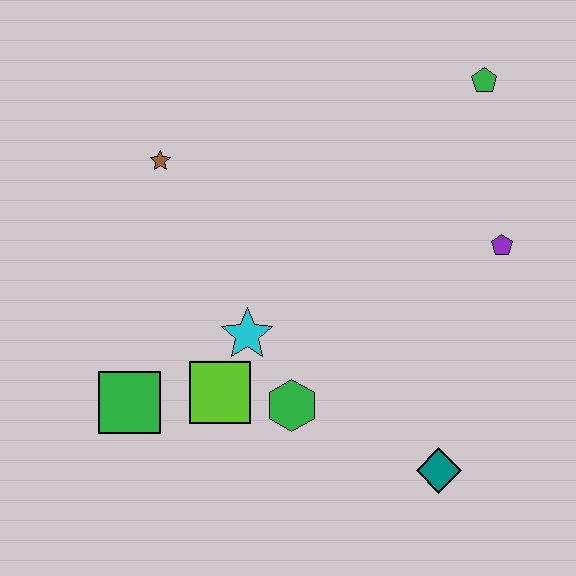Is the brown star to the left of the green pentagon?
Yes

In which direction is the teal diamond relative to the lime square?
The teal diamond is to the right of the lime square.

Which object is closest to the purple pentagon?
The green pentagon is closest to the purple pentagon.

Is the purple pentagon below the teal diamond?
No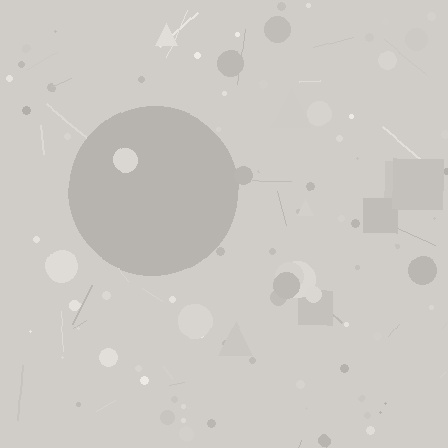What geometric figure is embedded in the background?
A circle is embedded in the background.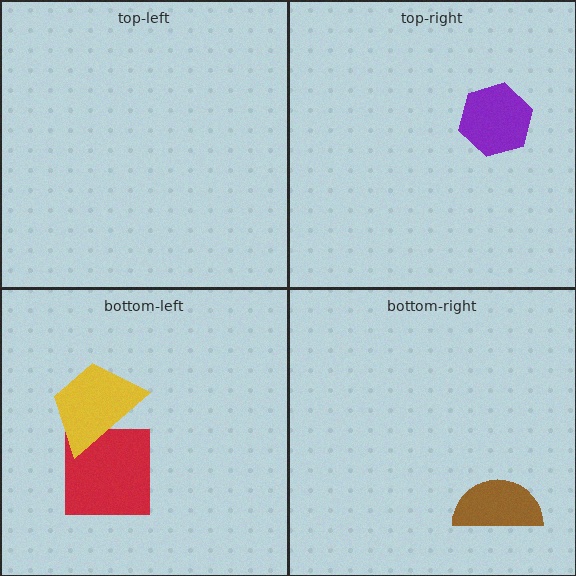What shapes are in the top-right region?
The purple hexagon.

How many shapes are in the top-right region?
1.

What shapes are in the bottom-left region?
The red square, the yellow trapezoid.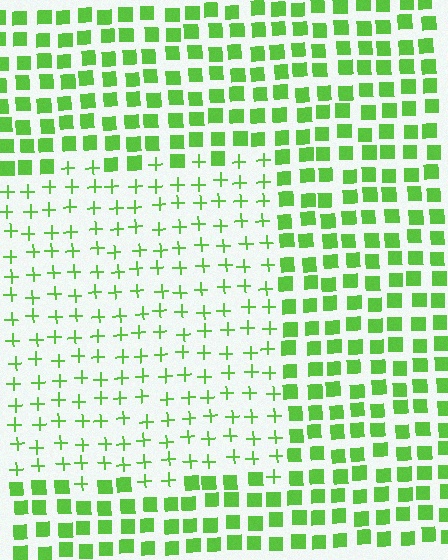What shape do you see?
I see a rectangle.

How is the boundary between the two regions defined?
The boundary is defined by a change in element shape: plus signs inside vs. squares outside. All elements share the same color and spacing.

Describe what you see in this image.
The image is filled with small lime elements arranged in a uniform grid. A rectangle-shaped region contains plus signs, while the surrounding area contains squares. The boundary is defined purely by the change in element shape.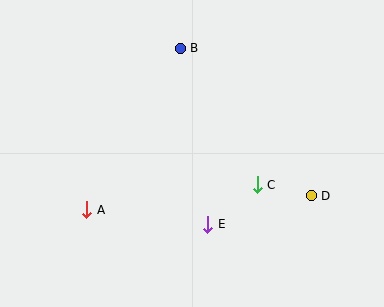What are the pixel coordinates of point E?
Point E is at (208, 224).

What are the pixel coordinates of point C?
Point C is at (257, 185).